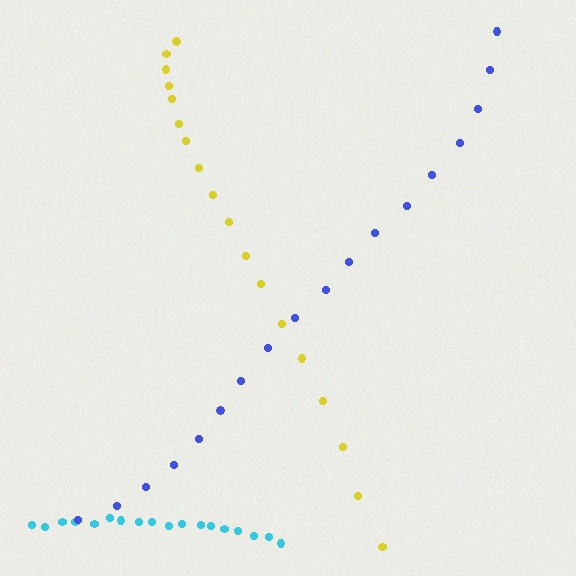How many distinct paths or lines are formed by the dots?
There are 3 distinct paths.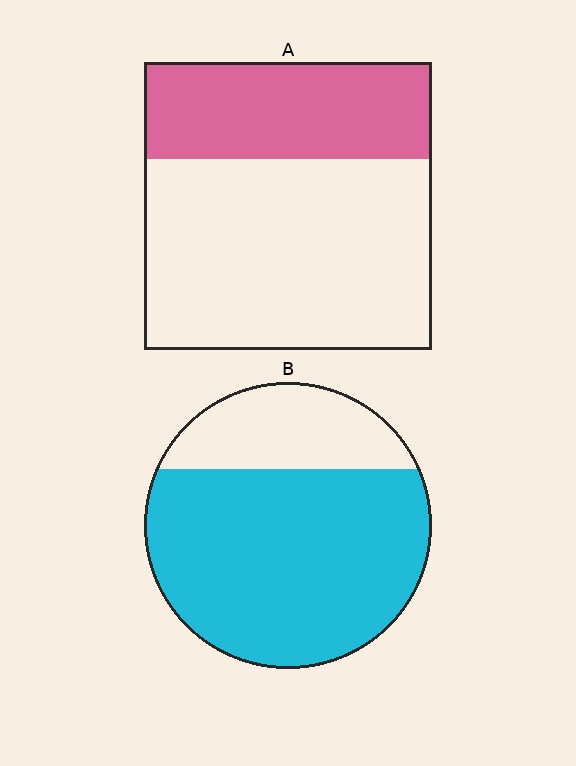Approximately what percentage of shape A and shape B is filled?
A is approximately 35% and B is approximately 75%.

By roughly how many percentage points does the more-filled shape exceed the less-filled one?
By roughly 40 percentage points (B over A).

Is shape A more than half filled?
No.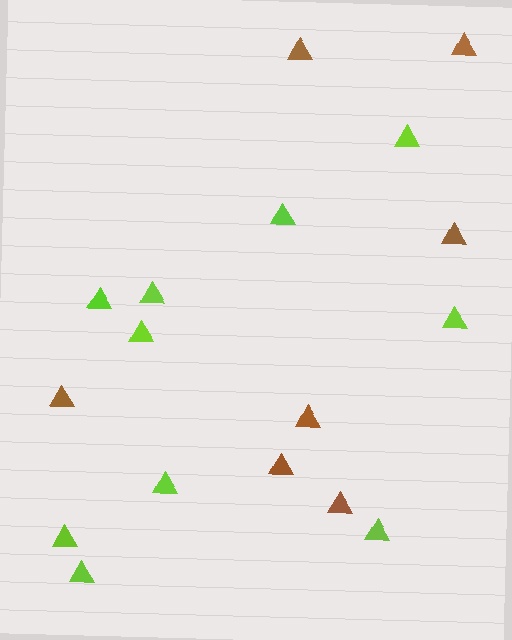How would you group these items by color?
There are 2 groups: one group of brown triangles (7) and one group of lime triangles (10).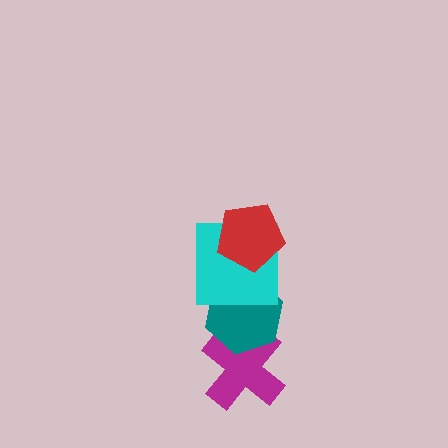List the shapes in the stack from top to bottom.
From top to bottom: the red pentagon, the cyan square, the teal hexagon, the magenta cross.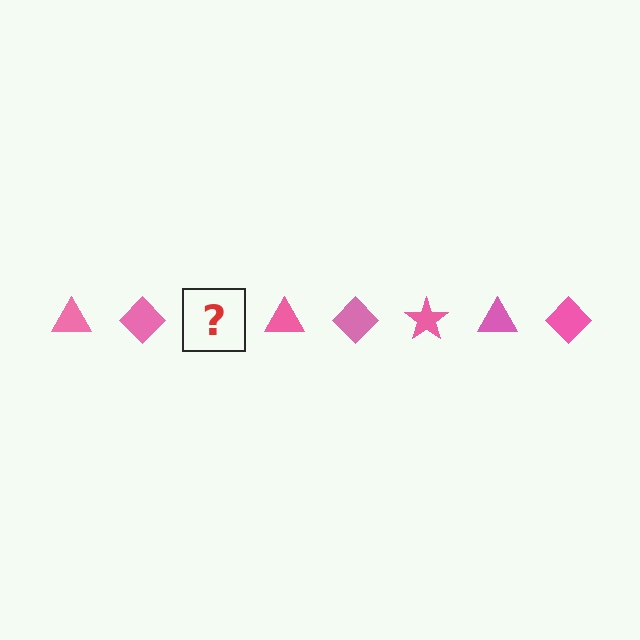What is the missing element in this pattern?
The missing element is a pink star.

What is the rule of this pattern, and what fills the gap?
The rule is that the pattern cycles through triangle, diamond, star shapes in pink. The gap should be filled with a pink star.